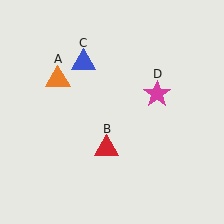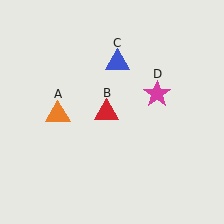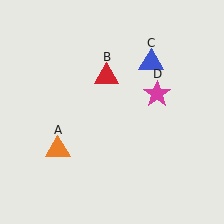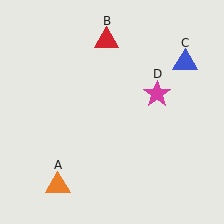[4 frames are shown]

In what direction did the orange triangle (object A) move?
The orange triangle (object A) moved down.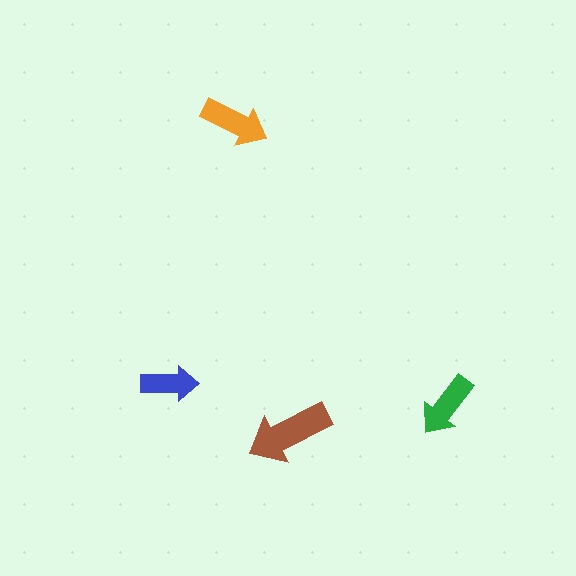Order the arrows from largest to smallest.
the brown one, the orange one, the green one, the blue one.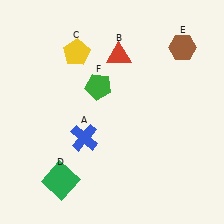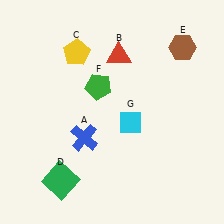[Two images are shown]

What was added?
A cyan diamond (G) was added in Image 2.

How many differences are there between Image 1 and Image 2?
There is 1 difference between the two images.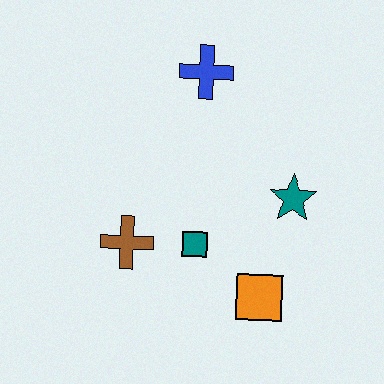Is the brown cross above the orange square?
Yes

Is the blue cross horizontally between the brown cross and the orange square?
Yes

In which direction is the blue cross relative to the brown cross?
The blue cross is above the brown cross.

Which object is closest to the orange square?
The teal square is closest to the orange square.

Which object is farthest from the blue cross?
The orange square is farthest from the blue cross.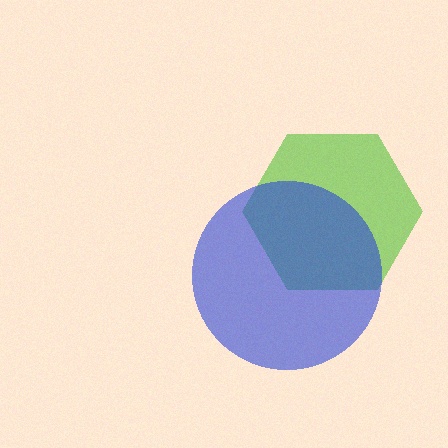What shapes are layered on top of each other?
The layered shapes are: a lime hexagon, a blue circle.